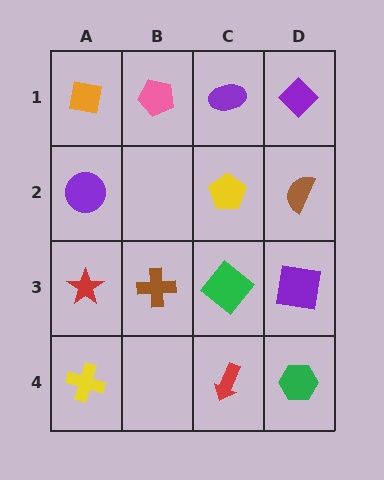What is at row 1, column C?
A purple ellipse.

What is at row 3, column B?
A brown cross.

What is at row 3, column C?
A green diamond.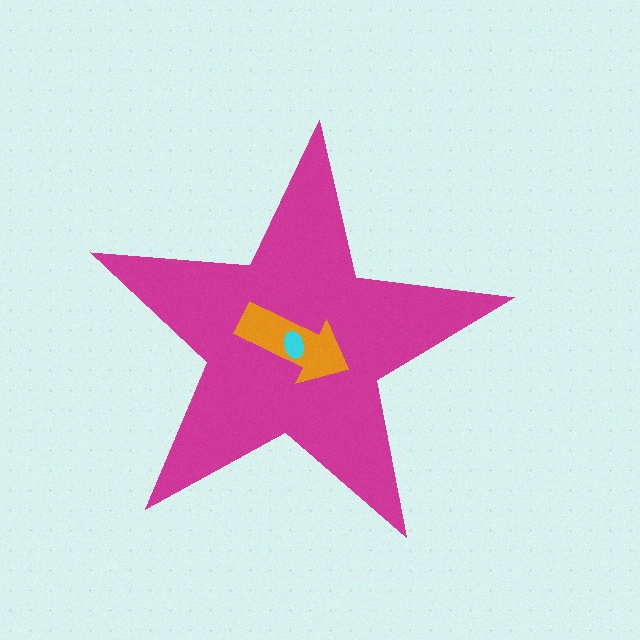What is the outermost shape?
The magenta star.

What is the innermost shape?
The cyan ellipse.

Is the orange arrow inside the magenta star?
Yes.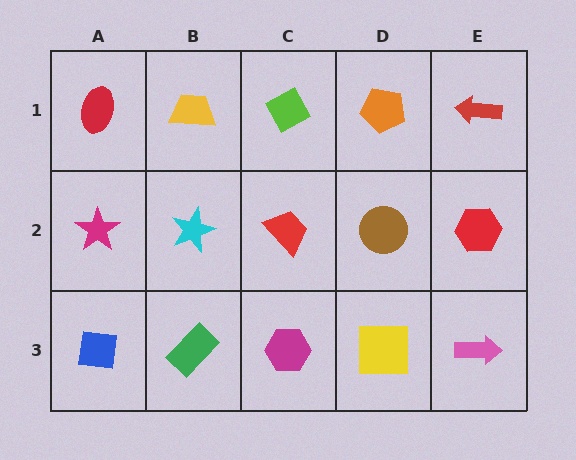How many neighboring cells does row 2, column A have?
3.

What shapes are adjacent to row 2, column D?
An orange pentagon (row 1, column D), a yellow square (row 3, column D), a red trapezoid (row 2, column C), a red hexagon (row 2, column E).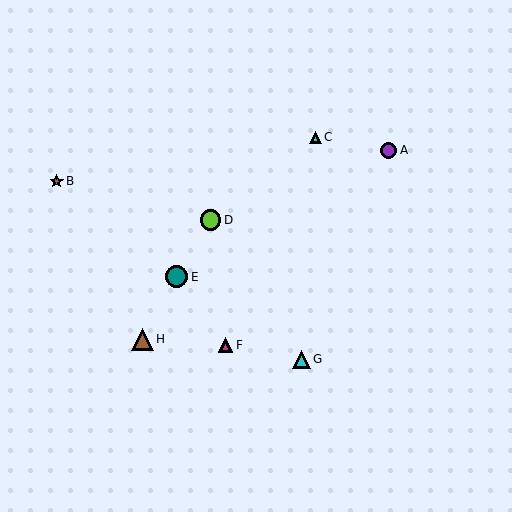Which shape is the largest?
The teal circle (labeled E) is the largest.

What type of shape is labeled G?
Shape G is a cyan triangle.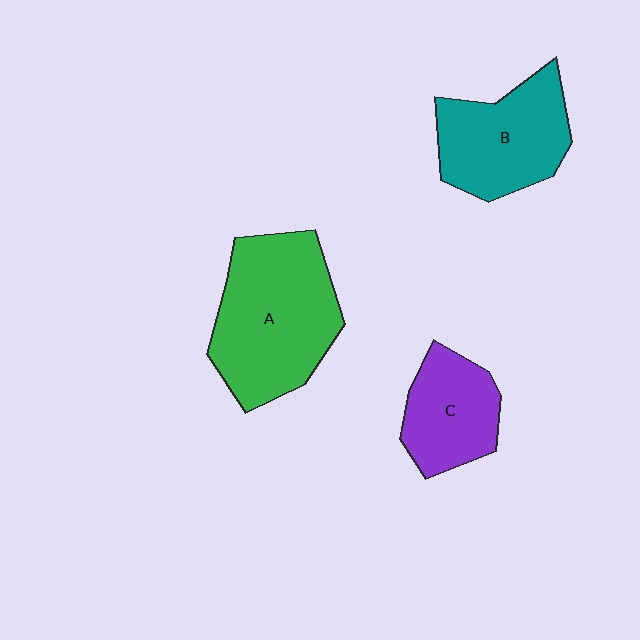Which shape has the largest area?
Shape A (green).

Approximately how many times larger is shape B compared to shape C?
Approximately 1.3 times.